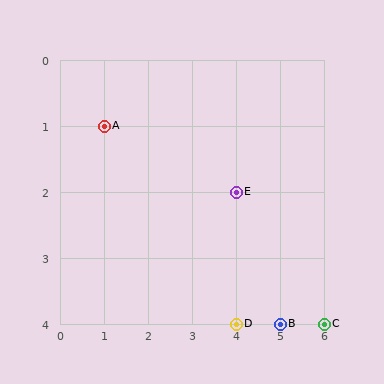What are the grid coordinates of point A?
Point A is at grid coordinates (1, 1).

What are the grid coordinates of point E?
Point E is at grid coordinates (4, 2).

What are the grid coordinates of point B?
Point B is at grid coordinates (5, 4).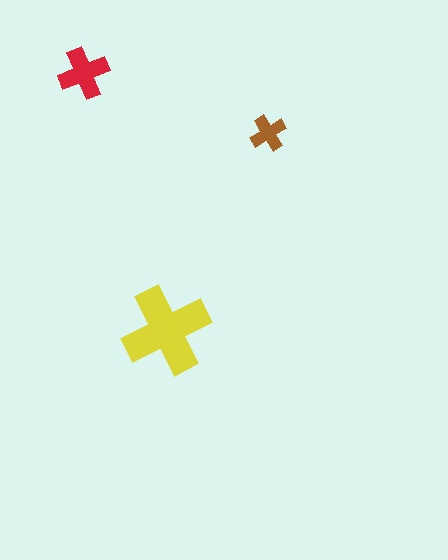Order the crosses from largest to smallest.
the yellow one, the red one, the brown one.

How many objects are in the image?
There are 3 objects in the image.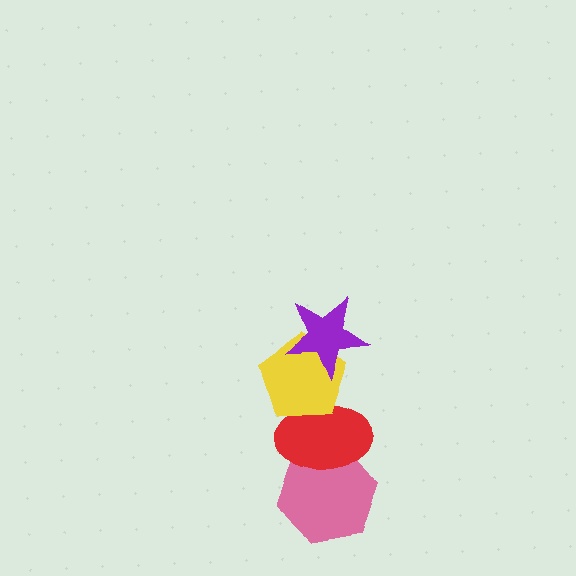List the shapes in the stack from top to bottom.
From top to bottom: the purple star, the yellow pentagon, the red ellipse, the pink hexagon.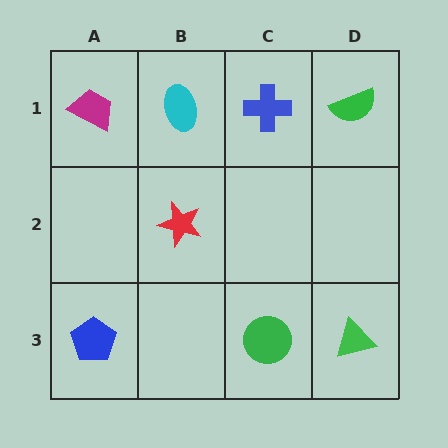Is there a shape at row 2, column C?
No, that cell is empty.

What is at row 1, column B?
A cyan ellipse.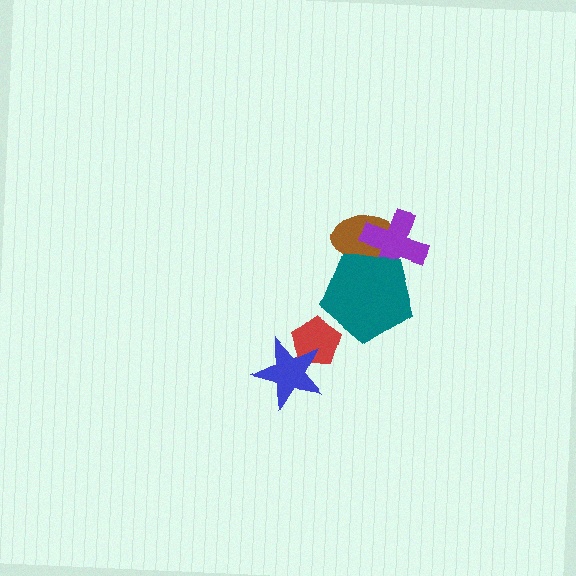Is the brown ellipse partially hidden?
Yes, it is partially covered by another shape.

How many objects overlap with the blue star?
1 object overlaps with the blue star.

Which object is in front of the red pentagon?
The blue star is in front of the red pentagon.